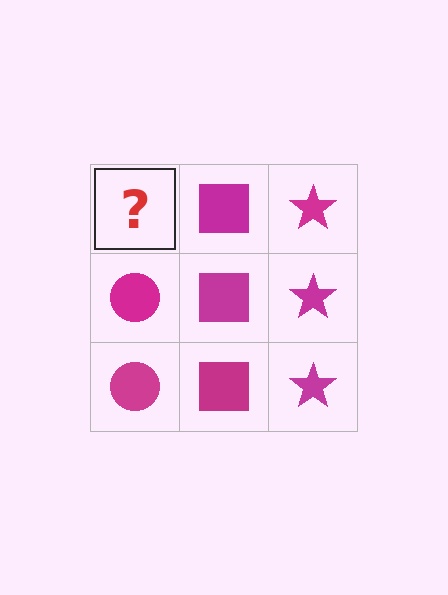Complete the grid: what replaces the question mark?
The question mark should be replaced with a magenta circle.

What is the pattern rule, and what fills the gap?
The rule is that each column has a consistent shape. The gap should be filled with a magenta circle.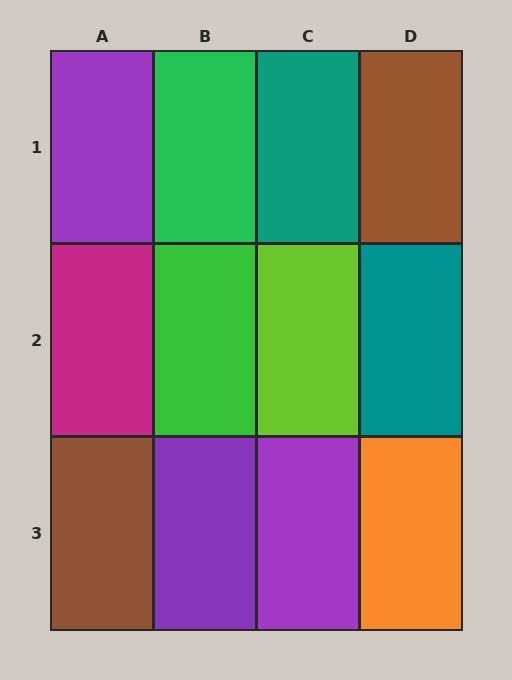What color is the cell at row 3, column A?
Brown.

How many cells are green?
2 cells are green.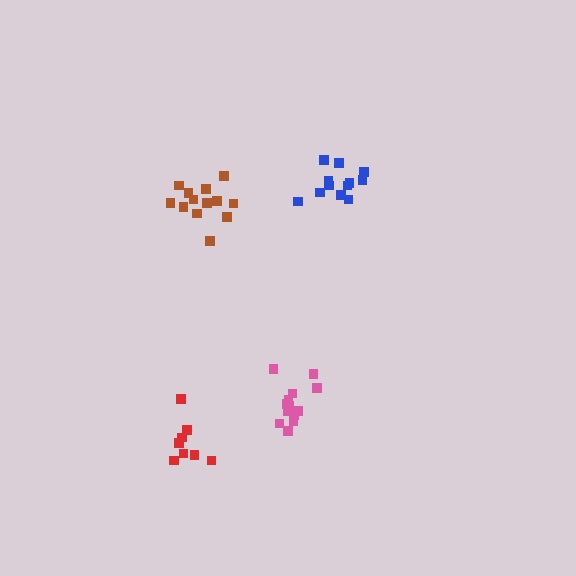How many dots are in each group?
Group 1: 12 dots, Group 2: 13 dots, Group 3: 8 dots, Group 4: 13 dots (46 total).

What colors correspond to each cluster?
The clusters are colored: blue, pink, red, brown.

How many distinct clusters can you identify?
There are 4 distinct clusters.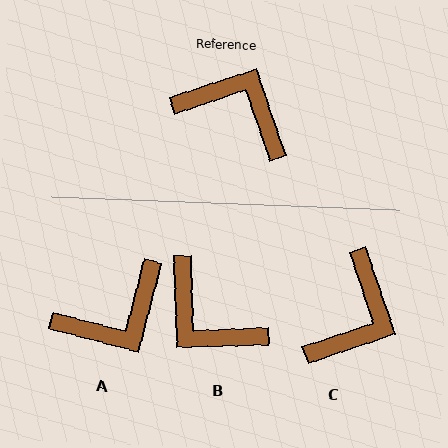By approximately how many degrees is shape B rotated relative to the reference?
Approximately 163 degrees counter-clockwise.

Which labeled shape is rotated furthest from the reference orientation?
B, about 163 degrees away.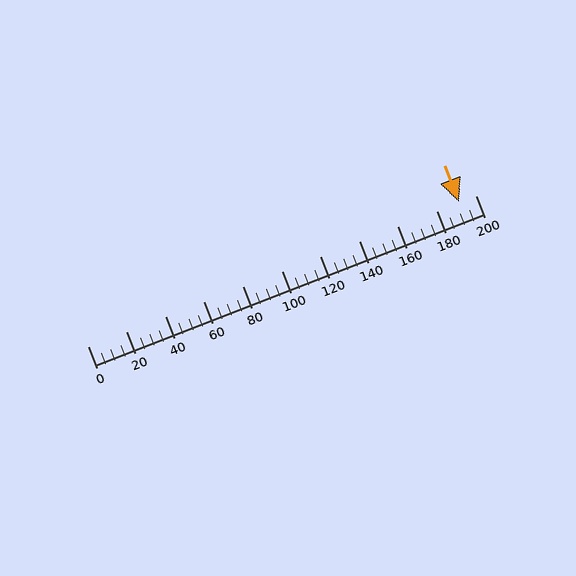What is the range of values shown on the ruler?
The ruler shows values from 0 to 200.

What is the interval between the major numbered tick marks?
The major tick marks are spaced 20 units apart.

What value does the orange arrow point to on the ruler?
The orange arrow points to approximately 192.